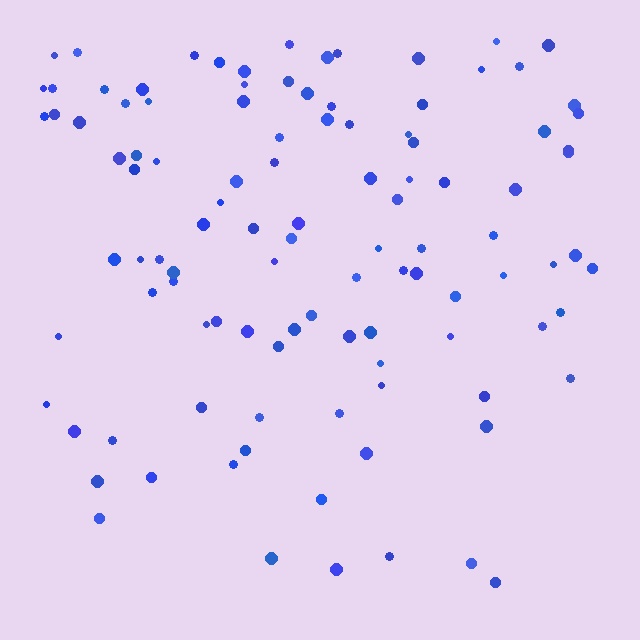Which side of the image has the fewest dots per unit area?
The bottom.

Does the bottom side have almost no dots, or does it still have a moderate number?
Still a moderate number, just noticeably fewer than the top.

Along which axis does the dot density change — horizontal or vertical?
Vertical.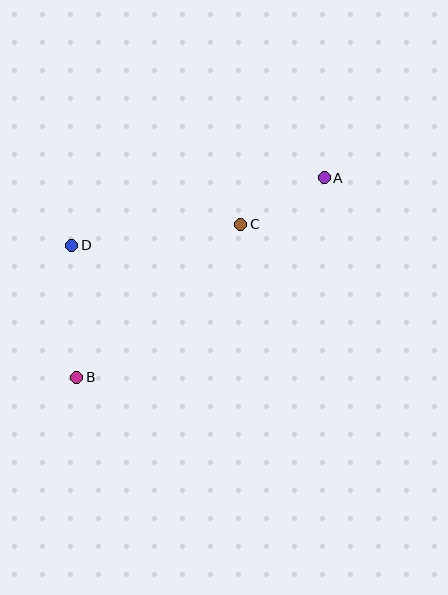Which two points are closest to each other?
Points A and C are closest to each other.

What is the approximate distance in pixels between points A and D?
The distance between A and D is approximately 261 pixels.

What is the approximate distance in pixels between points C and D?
The distance between C and D is approximately 170 pixels.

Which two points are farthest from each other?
Points A and B are farthest from each other.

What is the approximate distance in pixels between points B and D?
The distance between B and D is approximately 132 pixels.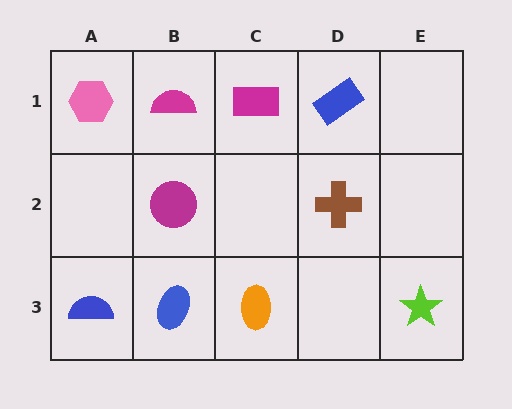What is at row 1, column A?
A pink hexagon.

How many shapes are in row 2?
2 shapes.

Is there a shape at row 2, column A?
No, that cell is empty.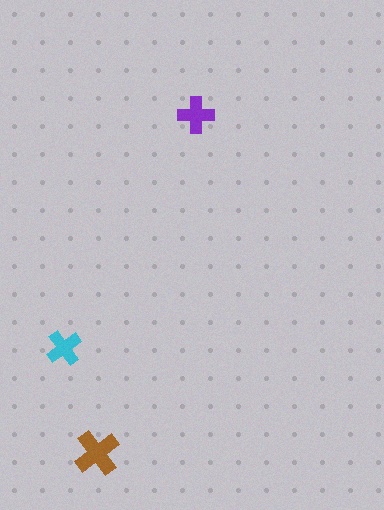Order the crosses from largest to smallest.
the brown one, the purple one, the cyan one.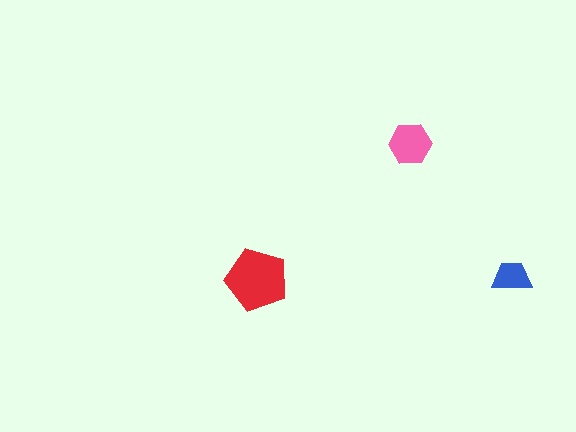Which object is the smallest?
The blue trapezoid.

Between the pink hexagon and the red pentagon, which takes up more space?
The red pentagon.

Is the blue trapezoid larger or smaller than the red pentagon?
Smaller.